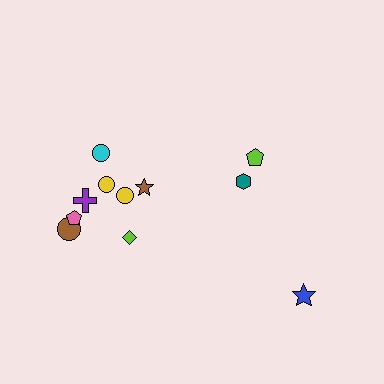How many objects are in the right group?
There are 3 objects.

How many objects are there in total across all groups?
There are 11 objects.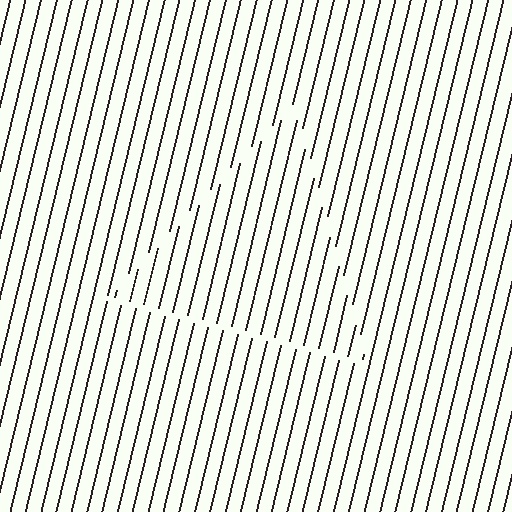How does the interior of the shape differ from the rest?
The interior of the shape contains the same grating, shifted by half a period — the contour is defined by the phase discontinuity where line-ends from the inner and outer gratings abut.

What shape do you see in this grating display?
An illusory triangle. The interior of the shape contains the same grating, shifted by half a period — the contour is defined by the phase discontinuity where line-ends from the inner and outer gratings abut.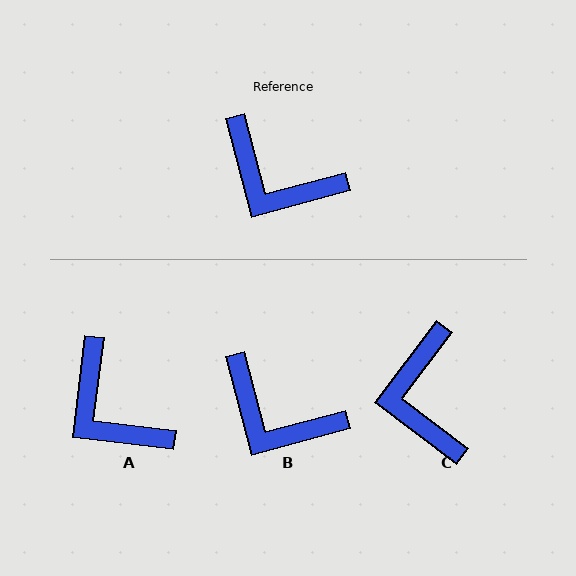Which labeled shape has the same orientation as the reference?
B.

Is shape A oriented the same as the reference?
No, it is off by about 22 degrees.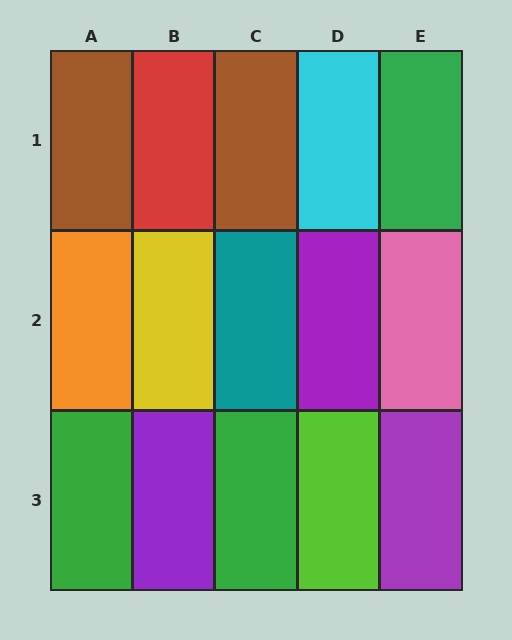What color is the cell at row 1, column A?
Brown.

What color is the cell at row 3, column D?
Lime.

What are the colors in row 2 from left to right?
Orange, yellow, teal, purple, pink.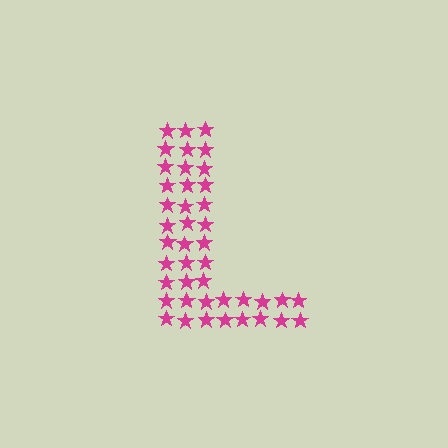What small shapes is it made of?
It is made of small stars.